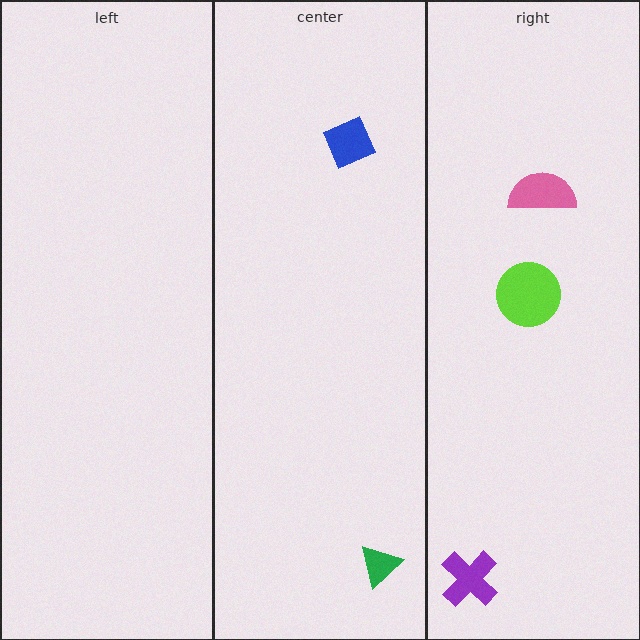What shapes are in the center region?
The green triangle, the blue diamond.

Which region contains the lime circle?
The right region.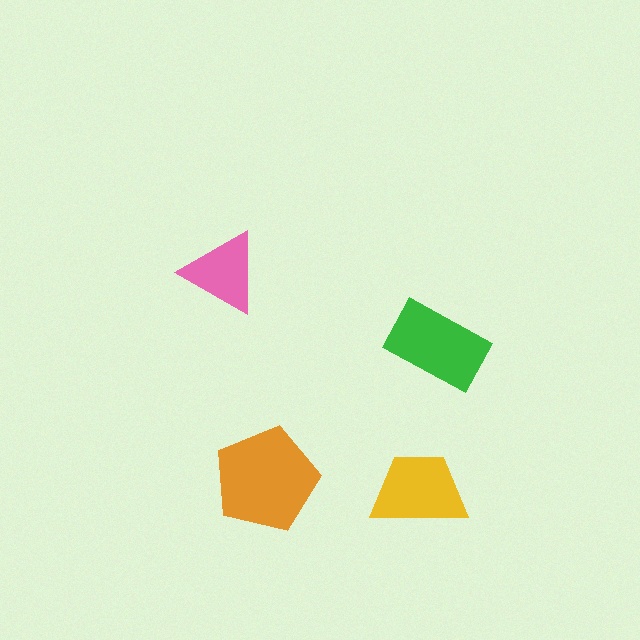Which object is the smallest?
The pink triangle.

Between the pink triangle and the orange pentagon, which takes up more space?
The orange pentagon.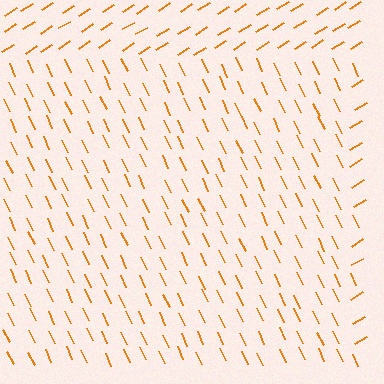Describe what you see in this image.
The image is filled with small orange line segments. A rectangle region in the image has lines oriented differently from the surrounding lines, creating a visible texture boundary.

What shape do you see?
I see a rectangle.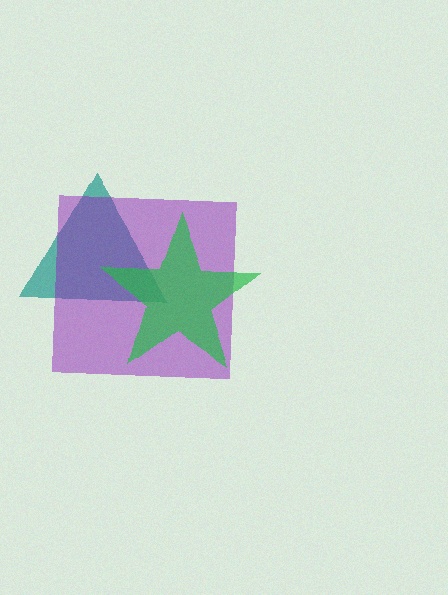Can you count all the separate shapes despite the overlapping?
Yes, there are 3 separate shapes.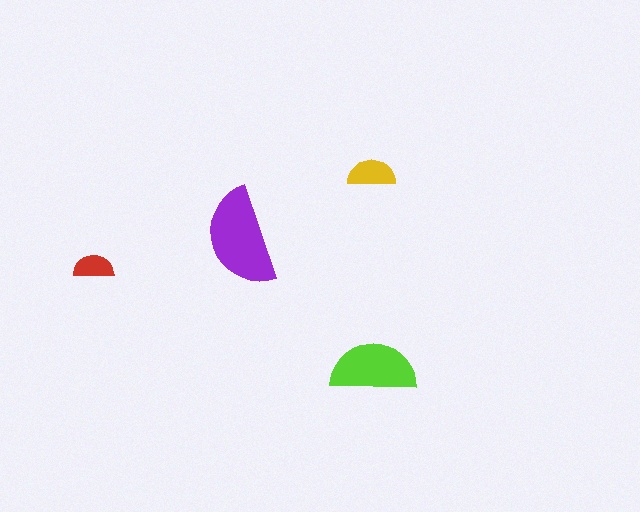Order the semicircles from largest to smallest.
the purple one, the lime one, the yellow one, the red one.